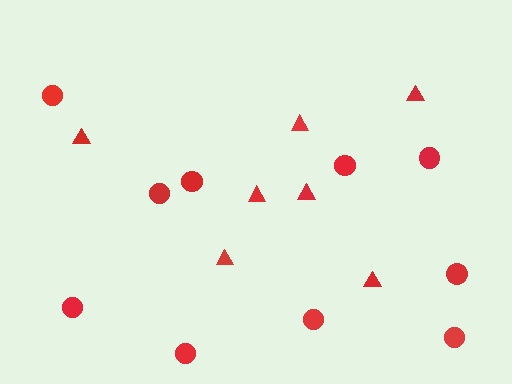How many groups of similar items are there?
There are 2 groups: one group of circles (10) and one group of triangles (7).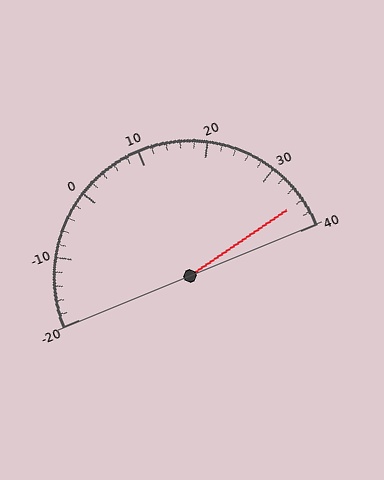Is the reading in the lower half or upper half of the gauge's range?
The reading is in the upper half of the range (-20 to 40).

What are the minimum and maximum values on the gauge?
The gauge ranges from -20 to 40.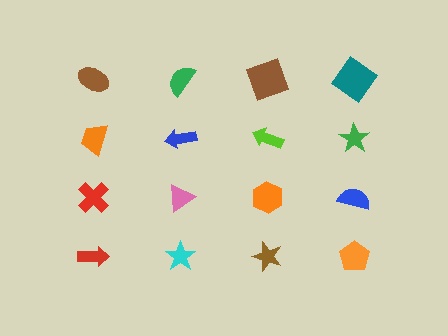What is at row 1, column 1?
A brown ellipse.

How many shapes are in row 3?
4 shapes.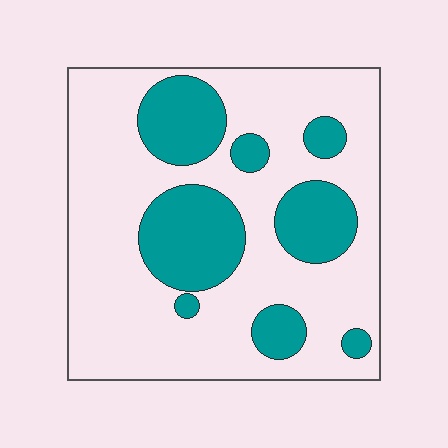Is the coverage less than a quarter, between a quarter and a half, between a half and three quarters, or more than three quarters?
Between a quarter and a half.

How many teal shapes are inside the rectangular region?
8.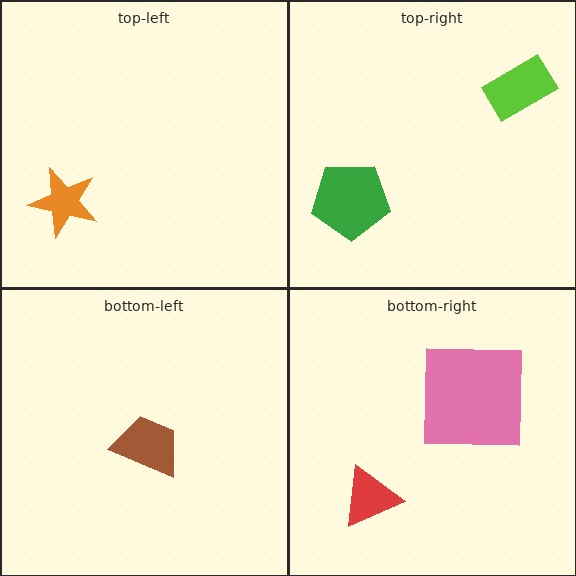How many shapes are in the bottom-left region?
1.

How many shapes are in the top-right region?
2.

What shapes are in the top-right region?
The lime rectangle, the green pentagon.